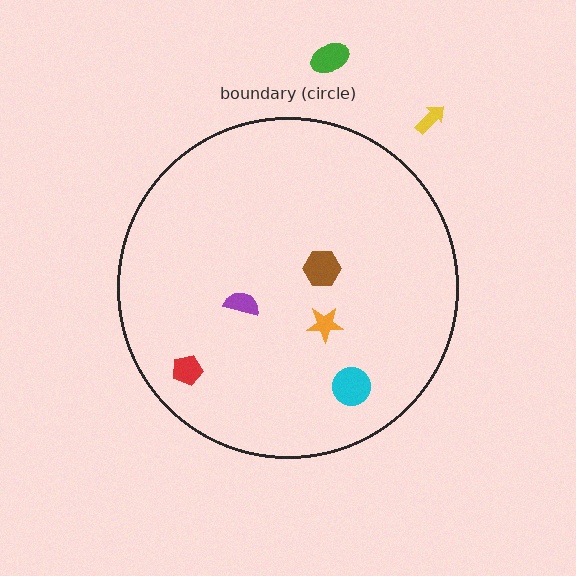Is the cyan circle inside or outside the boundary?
Inside.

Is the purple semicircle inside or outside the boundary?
Inside.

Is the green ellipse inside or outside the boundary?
Outside.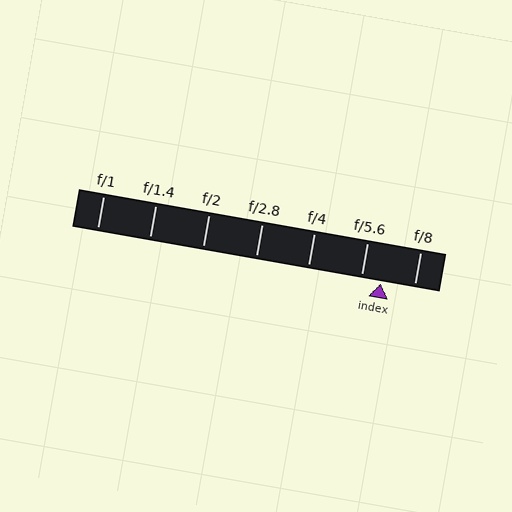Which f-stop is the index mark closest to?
The index mark is closest to f/5.6.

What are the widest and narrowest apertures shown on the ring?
The widest aperture shown is f/1 and the narrowest is f/8.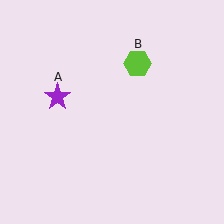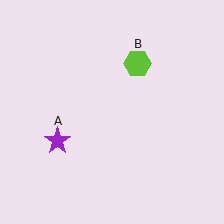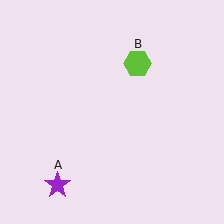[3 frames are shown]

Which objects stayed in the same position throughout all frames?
Lime hexagon (object B) remained stationary.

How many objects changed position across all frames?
1 object changed position: purple star (object A).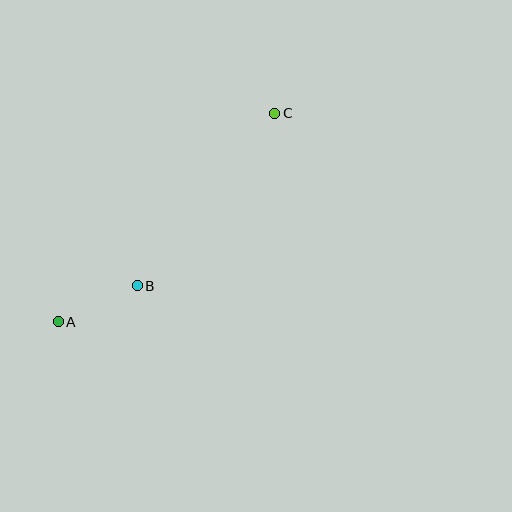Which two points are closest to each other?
Points A and B are closest to each other.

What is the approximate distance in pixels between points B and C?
The distance between B and C is approximately 221 pixels.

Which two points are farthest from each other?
Points A and C are farthest from each other.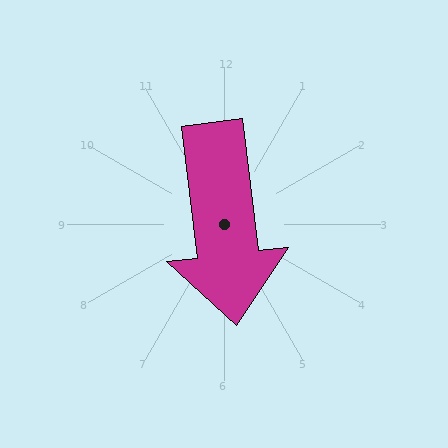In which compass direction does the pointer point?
South.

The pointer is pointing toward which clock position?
Roughly 6 o'clock.